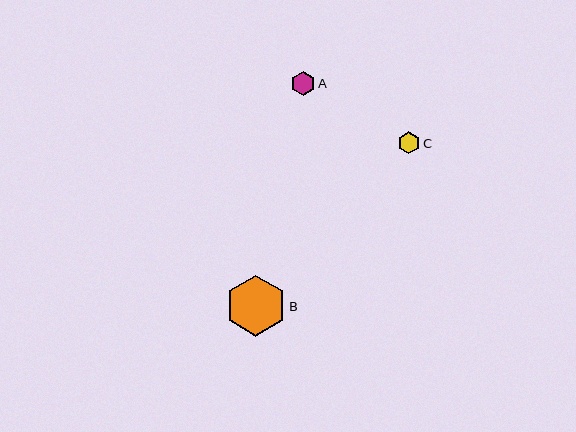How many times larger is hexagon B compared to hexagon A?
Hexagon B is approximately 2.5 times the size of hexagon A.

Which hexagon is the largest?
Hexagon B is the largest with a size of approximately 61 pixels.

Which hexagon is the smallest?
Hexagon C is the smallest with a size of approximately 22 pixels.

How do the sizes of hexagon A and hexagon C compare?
Hexagon A and hexagon C are approximately the same size.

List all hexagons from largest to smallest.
From largest to smallest: B, A, C.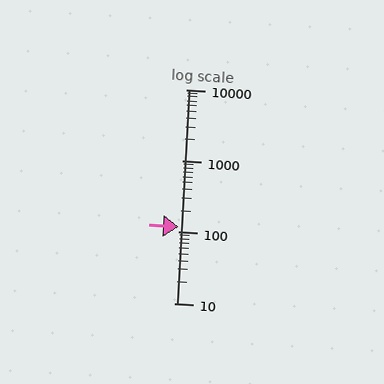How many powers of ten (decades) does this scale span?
The scale spans 3 decades, from 10 to 10000.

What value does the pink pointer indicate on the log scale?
The pointer indicates approximately 120.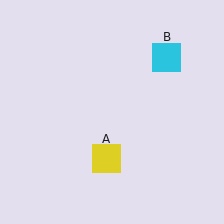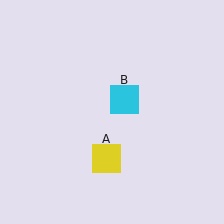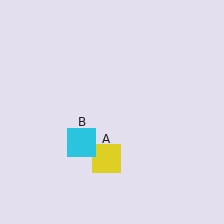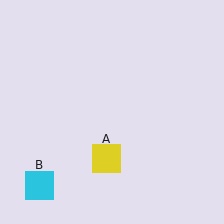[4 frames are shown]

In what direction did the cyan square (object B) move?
The cyan square (object B) moved down and to the left.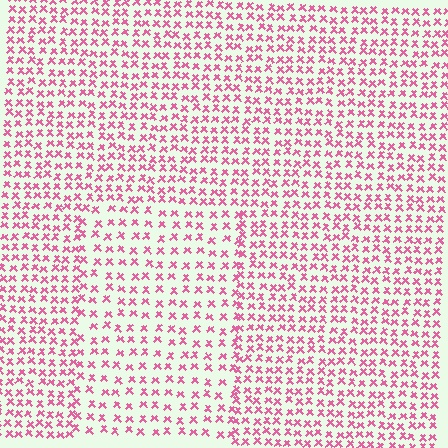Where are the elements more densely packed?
The elements are more densely packed outside the rectangle boundary.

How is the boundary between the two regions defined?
The boundary is defined by a change in element density (approximately 1.6x ratio). All elements are the same color, size, and shape.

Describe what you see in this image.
The image contains small pink elements arranged at two different densities. A rectangle-shaped region is visible where the elements are less densely packed than the surrounding area.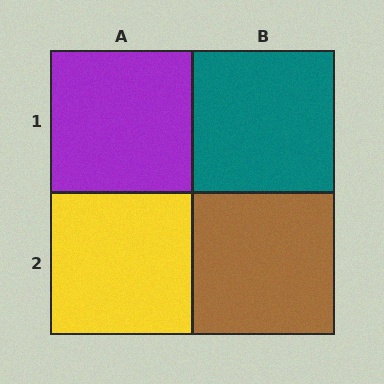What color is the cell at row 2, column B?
Brown.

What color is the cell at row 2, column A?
Yellow.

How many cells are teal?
1 cell is teal.